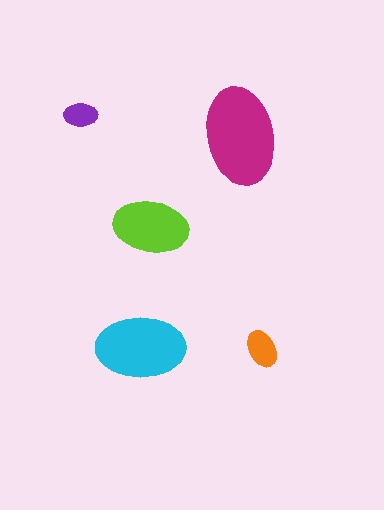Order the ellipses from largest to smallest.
the magenta one, the cyan one, the lime one, the orange one, the purple one.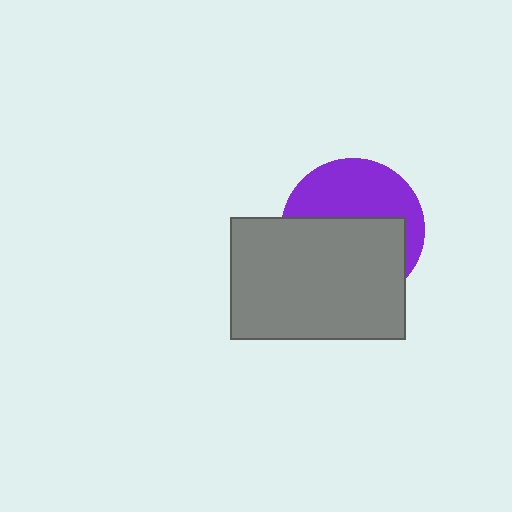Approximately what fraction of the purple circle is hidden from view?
Roughly 55% of the purple circle is hidden behind the gray rectangle.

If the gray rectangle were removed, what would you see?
You would see the complete purple circle.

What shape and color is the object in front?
The object in front is a gray rectangle.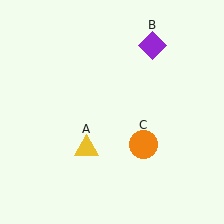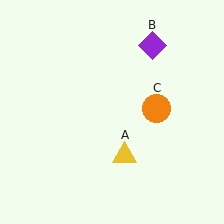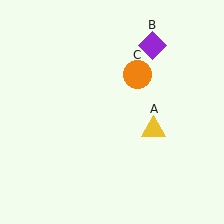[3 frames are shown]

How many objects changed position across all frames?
2 objects changed position: yellow triangle (object A), orange circle (object C).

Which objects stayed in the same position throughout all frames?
Purple diamond (object B) remained stationary.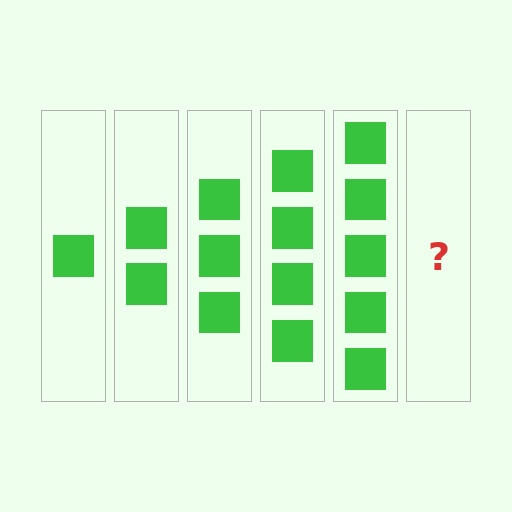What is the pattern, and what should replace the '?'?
The pattern is that each step adds one more square. The '?' should be 6 squares.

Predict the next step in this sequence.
The next step is 6 squares.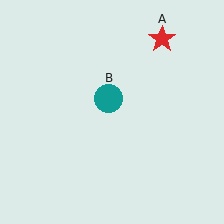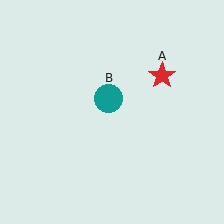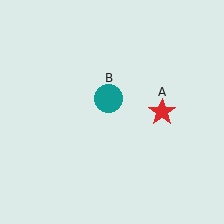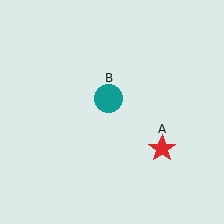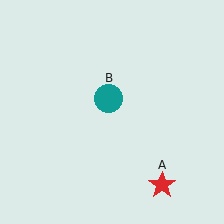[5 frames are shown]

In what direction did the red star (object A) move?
The red star (object A) moved down.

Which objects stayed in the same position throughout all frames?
Teal circle (object B) remained stationary.